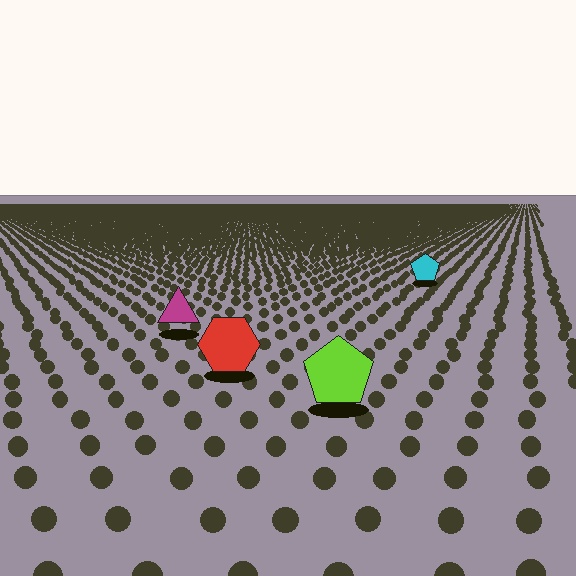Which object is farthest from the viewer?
The cyan pentagon is farthest from the viewer. It appears smaller and the ground texture around it is denser.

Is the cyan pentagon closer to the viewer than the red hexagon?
No. The red hexagon is closer — you can tell from the texture gradient: the ground texture is coarser near it.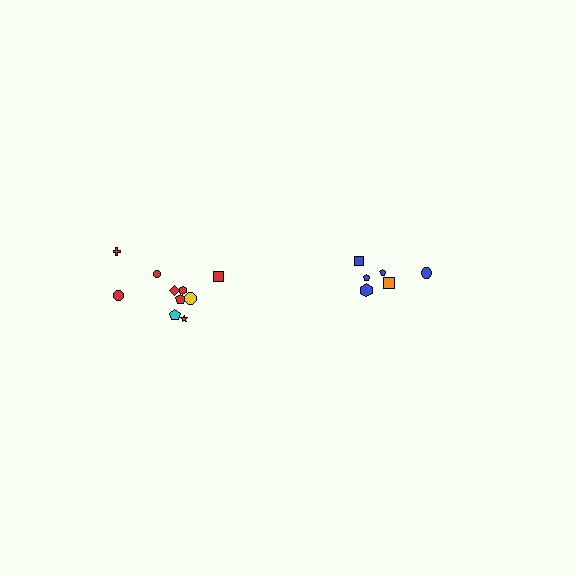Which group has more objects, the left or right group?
The left group.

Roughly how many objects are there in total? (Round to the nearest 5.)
Roughly 15 objects in total.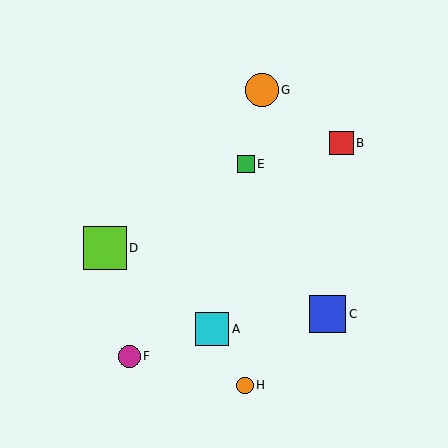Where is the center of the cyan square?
The center of the cyan square is at (212, 329).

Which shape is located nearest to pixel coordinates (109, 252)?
The lime square (labeled D) at (105, 248) is nearest to that location.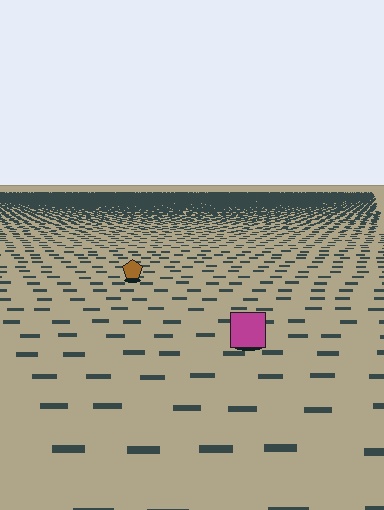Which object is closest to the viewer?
The magenta square is closest. The texture marks near it are larger and more spread out.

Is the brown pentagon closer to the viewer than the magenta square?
No. The magenta square is closer — you can tell from the texture gradient: the ground texture is coarser near it.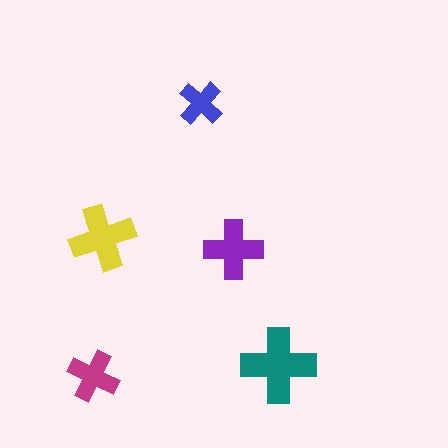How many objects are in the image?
There are 5 objects in the image.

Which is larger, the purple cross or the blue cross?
The purple one.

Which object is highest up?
The blue cross is topmost.